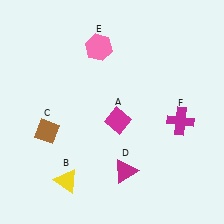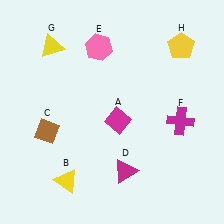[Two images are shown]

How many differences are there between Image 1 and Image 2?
There are 2 differences between the two images.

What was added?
A yellow triangle (G), a yellow pentagon (H) were added in Image 2.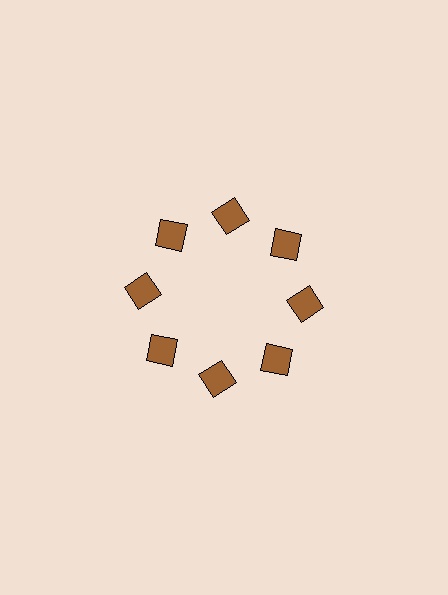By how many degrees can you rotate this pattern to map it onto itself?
The pattern maps onto itself every 45 degrees of rotation.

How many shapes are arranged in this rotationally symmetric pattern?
There are 8 shapes, arranged in 8 groups of 1.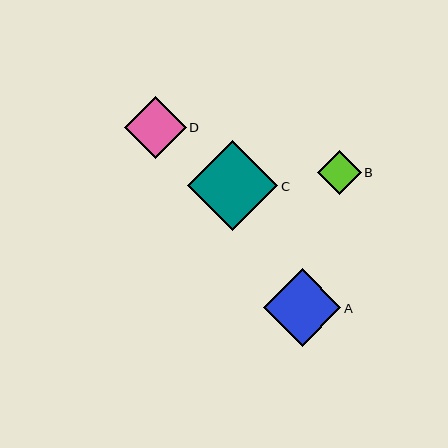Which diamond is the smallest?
Diamond B is the smallest with a size of approximately 44 pixels.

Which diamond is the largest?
Diamond C is the largest with a size of approximately 90 pixels.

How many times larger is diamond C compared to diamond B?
Diamond C is approximately 2.1 times the size of diamond B.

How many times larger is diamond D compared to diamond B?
Diamond D is approximately 1.4 times the size of diamond B.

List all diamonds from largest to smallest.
From largest to smallest: C, A, D, B.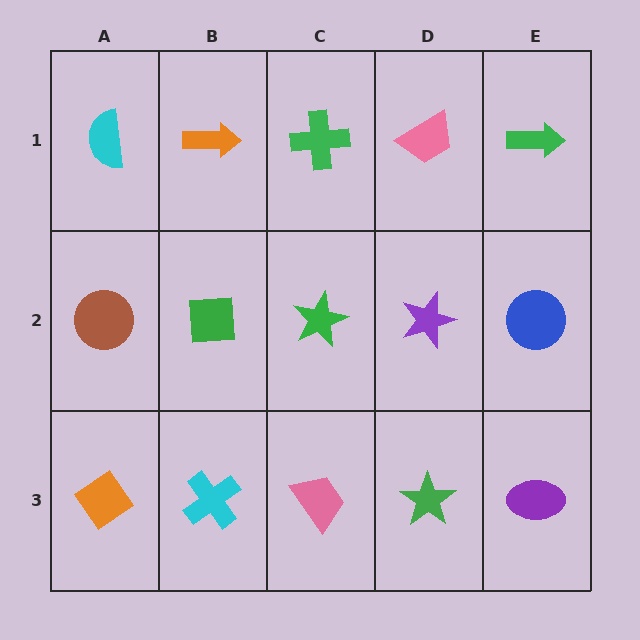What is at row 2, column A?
A brown circle.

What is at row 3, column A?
An orange diamond.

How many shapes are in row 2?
5 shapes.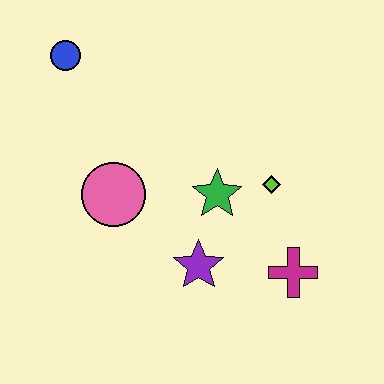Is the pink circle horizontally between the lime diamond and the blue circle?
Yes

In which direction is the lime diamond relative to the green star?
The lime diamond is to the right of the green star.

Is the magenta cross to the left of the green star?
No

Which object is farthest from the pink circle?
The magenta cross is farthest from the pink circle.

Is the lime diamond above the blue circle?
No